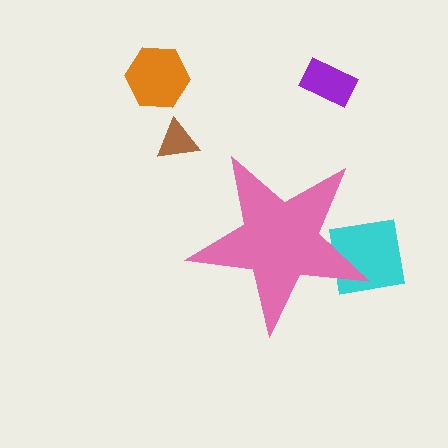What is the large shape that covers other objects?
A pink star.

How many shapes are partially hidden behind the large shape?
1 shape is partially hidden.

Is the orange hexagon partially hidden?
No, the orange hexagon is fully visible.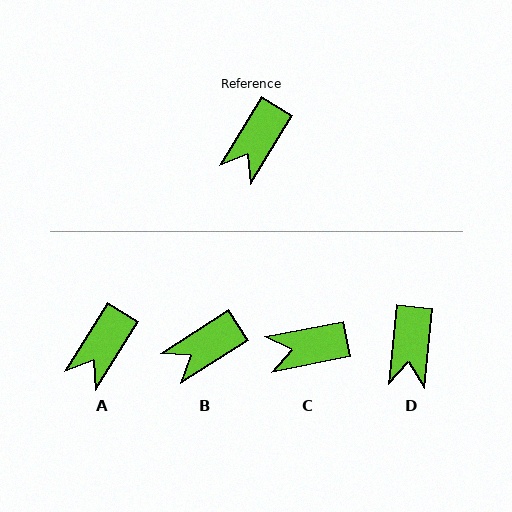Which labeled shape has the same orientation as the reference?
A.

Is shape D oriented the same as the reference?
No, it is off by about 26 degrees.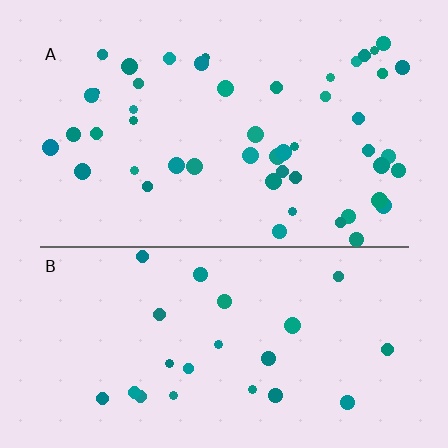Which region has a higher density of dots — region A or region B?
A (the top).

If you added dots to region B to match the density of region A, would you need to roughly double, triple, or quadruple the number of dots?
Approximately double.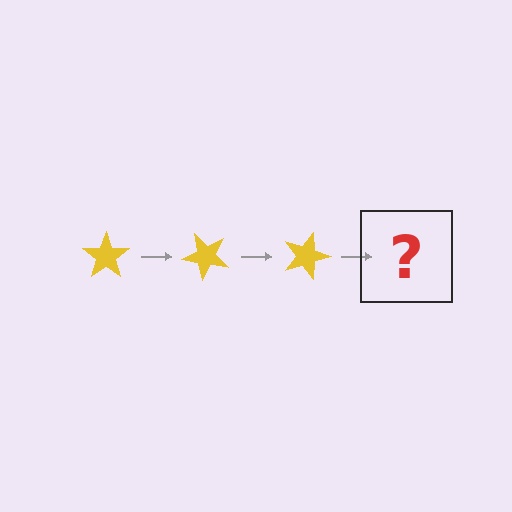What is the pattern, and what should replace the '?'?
The pattern is that the star rotates 45 degrees each step. The '?' should be a yellow star rotated 135 degrees.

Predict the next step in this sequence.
The next step is a yellow star rotated 135 degrees.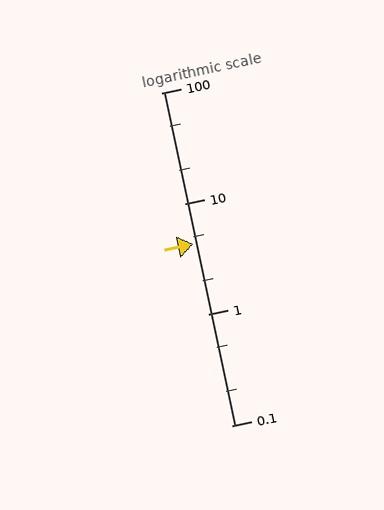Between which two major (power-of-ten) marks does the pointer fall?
The pointer is between 1 and 10.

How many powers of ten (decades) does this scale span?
The scale spans 3 decades, from 0.1 to 100.